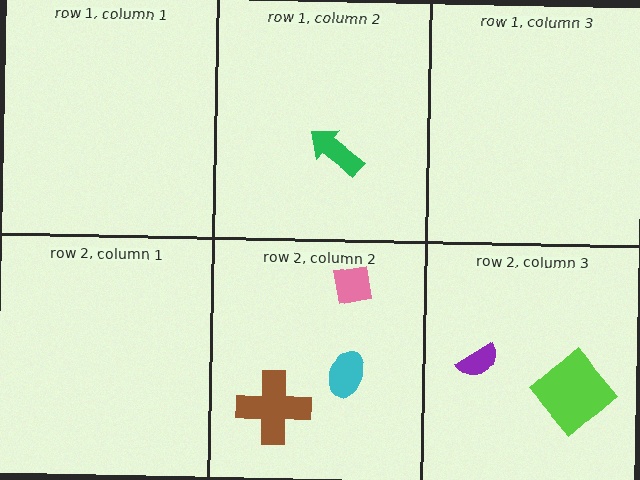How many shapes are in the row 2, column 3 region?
2.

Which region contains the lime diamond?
The row 2, column 3 region.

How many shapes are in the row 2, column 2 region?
3.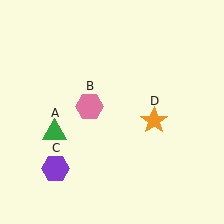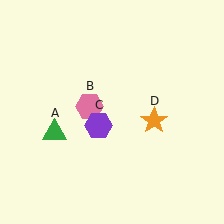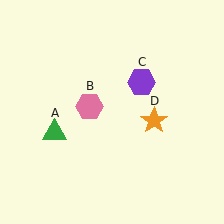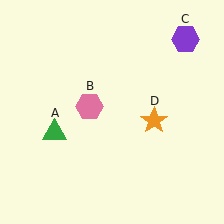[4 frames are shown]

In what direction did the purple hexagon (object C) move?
The purple hexagon (object C) moved up and to the right.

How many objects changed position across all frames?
1 object changed position: purple hexagon (object C).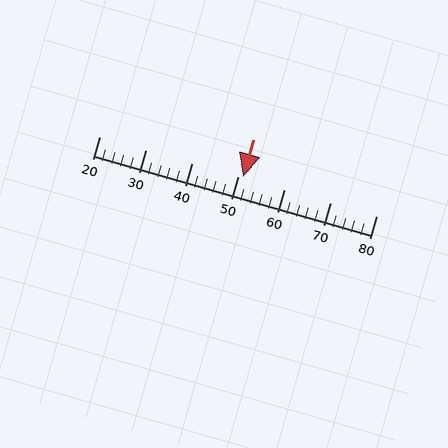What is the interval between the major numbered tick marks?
The major tick marks are spaced 10 units apart.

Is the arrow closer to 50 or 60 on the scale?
The arrow is closer to 50.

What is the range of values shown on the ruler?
The ruler shows values from 20 to 80.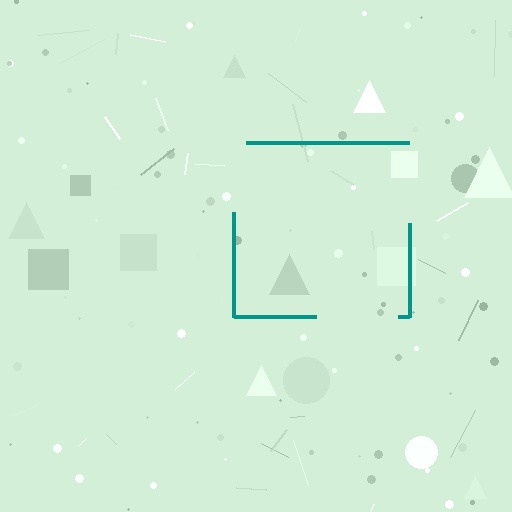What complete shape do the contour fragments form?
The contour fragments form a square.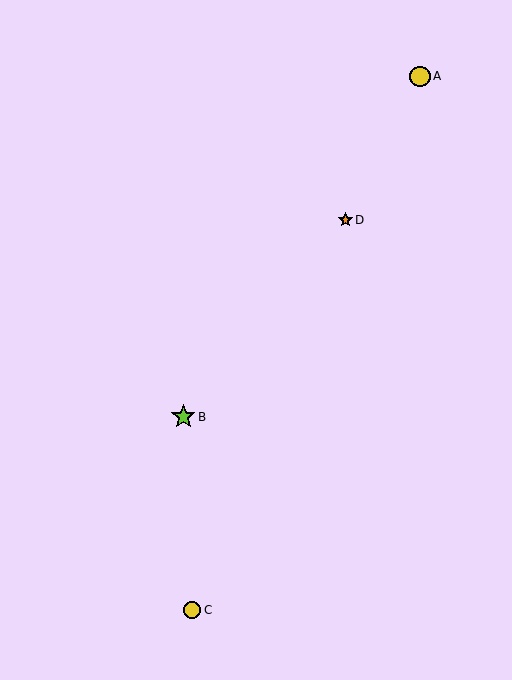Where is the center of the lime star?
The center of the lime star is at (183, 417).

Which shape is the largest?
The lime star (labeled B) is the largest.